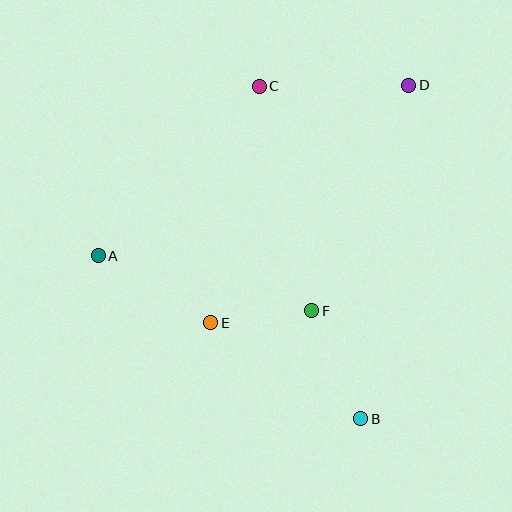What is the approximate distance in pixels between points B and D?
The distance between B and D is approximately 337 pixels.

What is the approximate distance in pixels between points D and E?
The distance between D and E is approximately 309 pixels.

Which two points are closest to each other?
Points E and F are closest to each other.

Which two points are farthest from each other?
Points A and D are farthest from each other.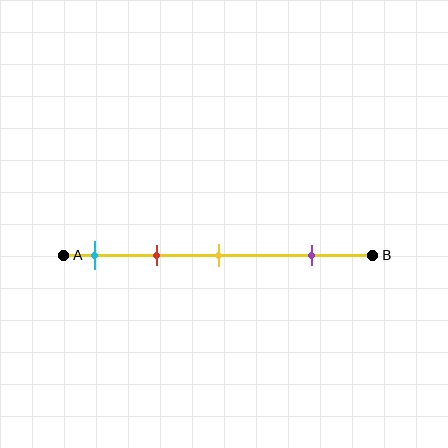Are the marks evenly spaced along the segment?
No, the marks are not evenly spaced.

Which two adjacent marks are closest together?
The cyan and red marks are the closest adjacent pair.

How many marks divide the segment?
There are 4 marks dividing the segment.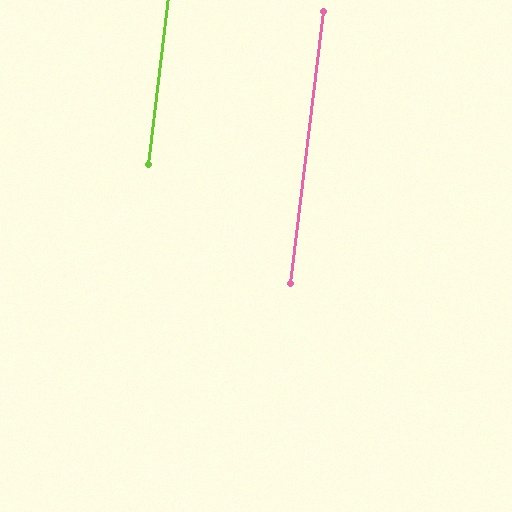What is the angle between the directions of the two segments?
Approximately 0 degrees.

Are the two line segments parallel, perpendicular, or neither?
Parallel — their directions differ by only 0.2°.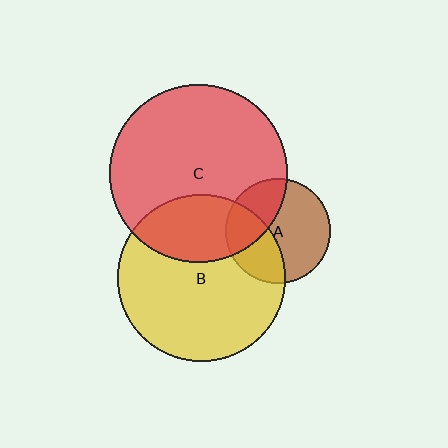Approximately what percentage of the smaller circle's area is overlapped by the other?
Approximately 30%.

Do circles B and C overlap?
Yes.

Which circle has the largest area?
Circle C (red).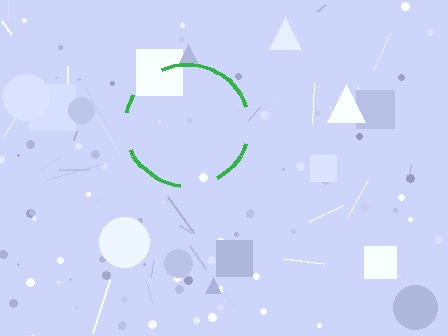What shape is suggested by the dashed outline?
The dashed outline suggests a circle.